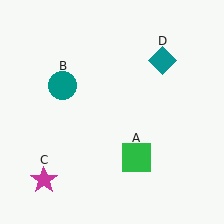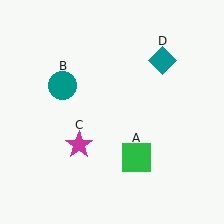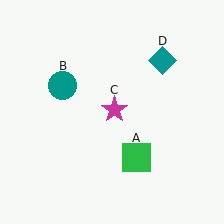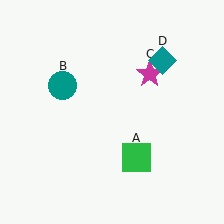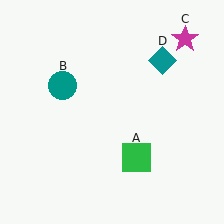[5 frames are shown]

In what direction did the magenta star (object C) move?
The magenta star (object C) moved up and to the right.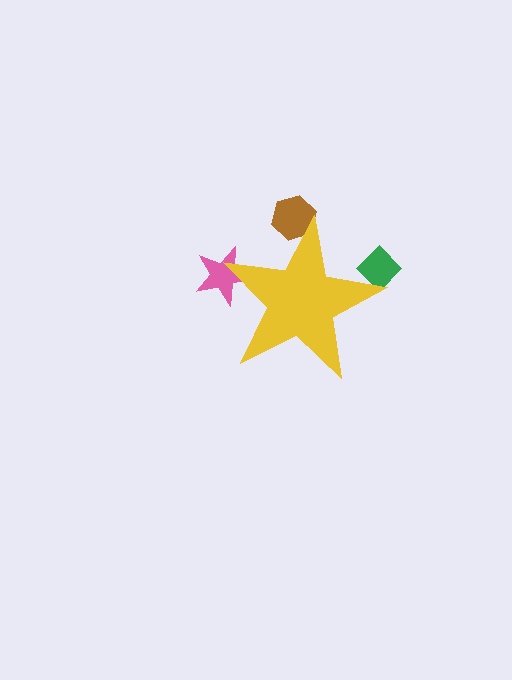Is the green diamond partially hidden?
Yes, the green diamond is partially hidden behind the yellow star.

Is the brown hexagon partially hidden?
Yes, the brown hexagon is partially hidden behind the yellow star.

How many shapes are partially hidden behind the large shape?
3 shapes are partially hidden.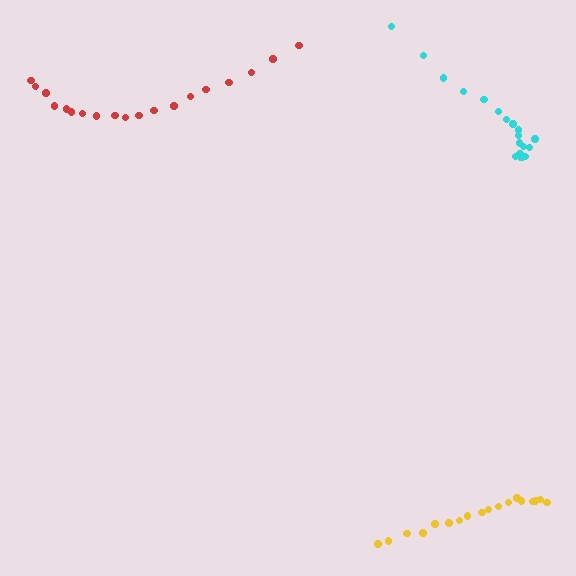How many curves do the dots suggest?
There are 3 distinct paths.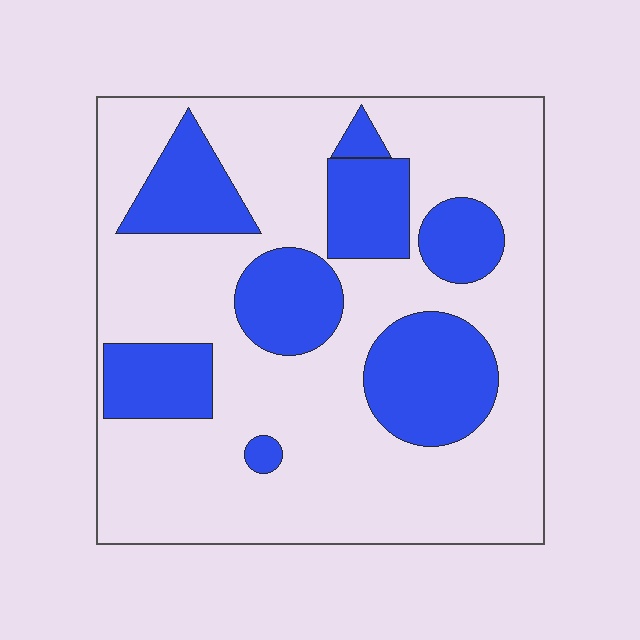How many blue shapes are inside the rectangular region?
8.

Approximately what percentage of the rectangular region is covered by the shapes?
Approximately 30%.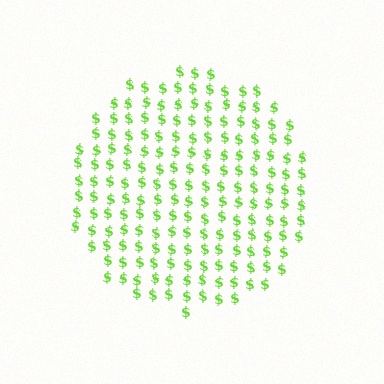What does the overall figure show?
The overall figure shows a circle.